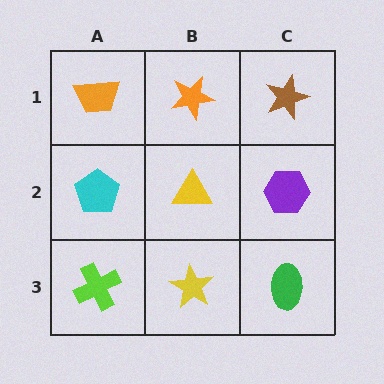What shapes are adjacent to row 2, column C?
A brown star (row 1, column C), a green ellipse (row 3, column C), a yellow triangle (row 2, column B).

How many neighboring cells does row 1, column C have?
2.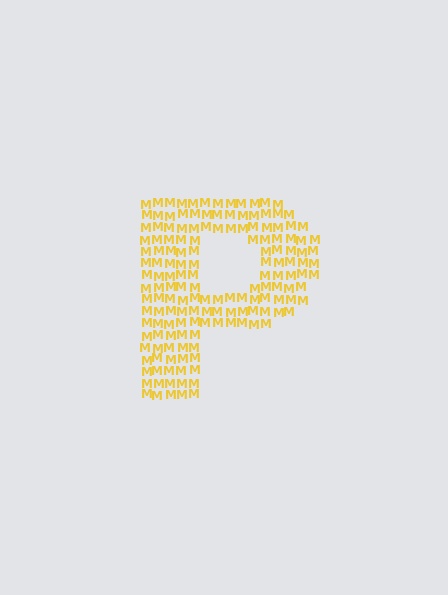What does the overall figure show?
The overall figure shows the letter P.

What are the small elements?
The small elements are letter M's.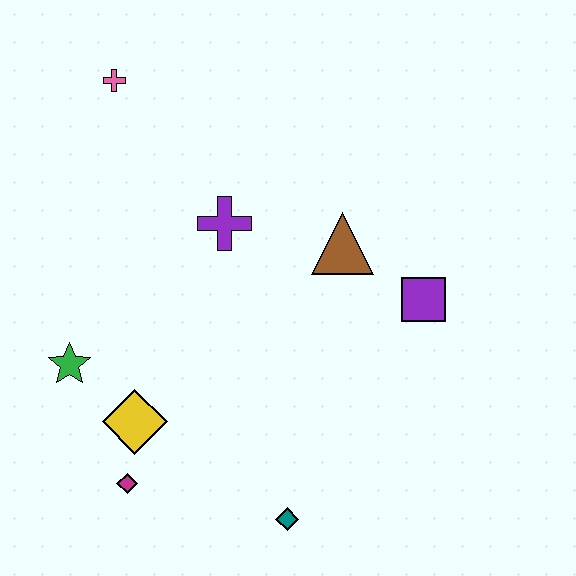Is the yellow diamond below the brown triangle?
Yes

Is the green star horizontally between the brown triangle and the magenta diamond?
No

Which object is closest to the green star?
The yellow diamond is closest to the green star.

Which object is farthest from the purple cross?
The teal diamond is farthest from the purple cross.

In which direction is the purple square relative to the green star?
The purple square is to the right of the green star.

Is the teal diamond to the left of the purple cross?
No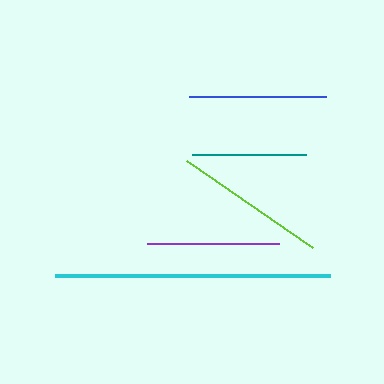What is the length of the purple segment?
The purple segment is approximately 132 pixels long.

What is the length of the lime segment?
The lime segment is approximately 153 pixels long.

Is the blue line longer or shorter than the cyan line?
The cyan line is longer than the blue line.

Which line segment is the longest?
The cyan line is the longest at approximately 274 pixels.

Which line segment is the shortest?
The teal line is the shortest at approximately 114 pixels.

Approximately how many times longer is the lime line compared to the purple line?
The lime line is approximately 1.2 times the length of the purple line.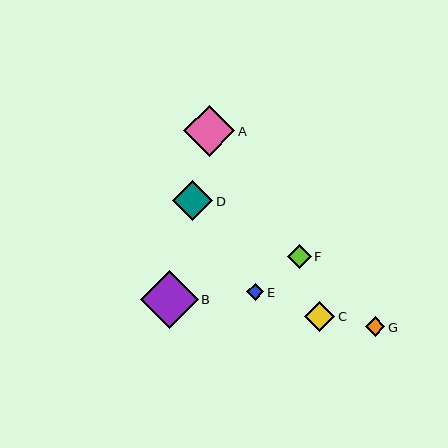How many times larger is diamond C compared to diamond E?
Diamond C is approximately 1.8 times the size of diamond E.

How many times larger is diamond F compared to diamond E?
Diamond F is approximately 1.4 times the size of diamond E.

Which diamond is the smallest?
Diamond E is the smallest with a size of approximately 17 pixels.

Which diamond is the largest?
Diamond B is the largest with a size of approximately 58 pixels.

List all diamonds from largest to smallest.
From largest to smallest: B, A, D, C, F, G, E.